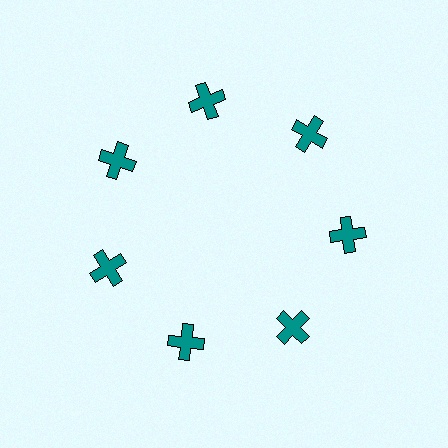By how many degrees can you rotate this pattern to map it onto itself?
The pattern maps onto itself every 51 degrees of rotation.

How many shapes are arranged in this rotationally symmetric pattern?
There are 7 shapes, arranged in 7 groups of 1.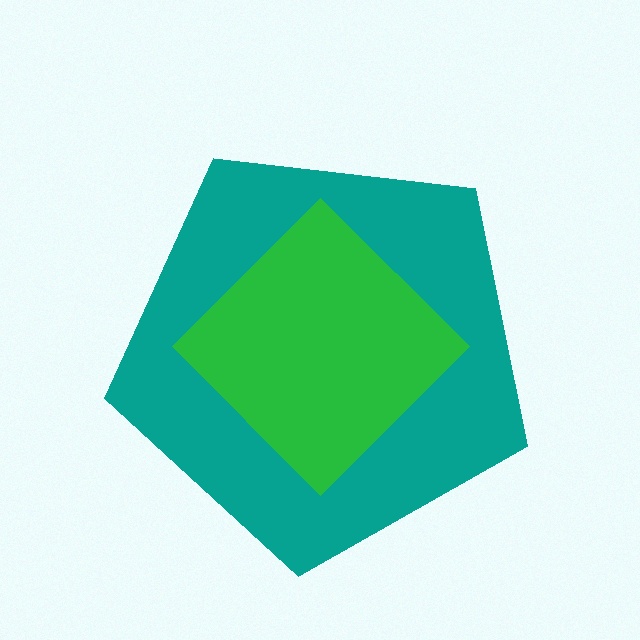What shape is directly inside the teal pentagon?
The green diamond.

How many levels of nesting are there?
2.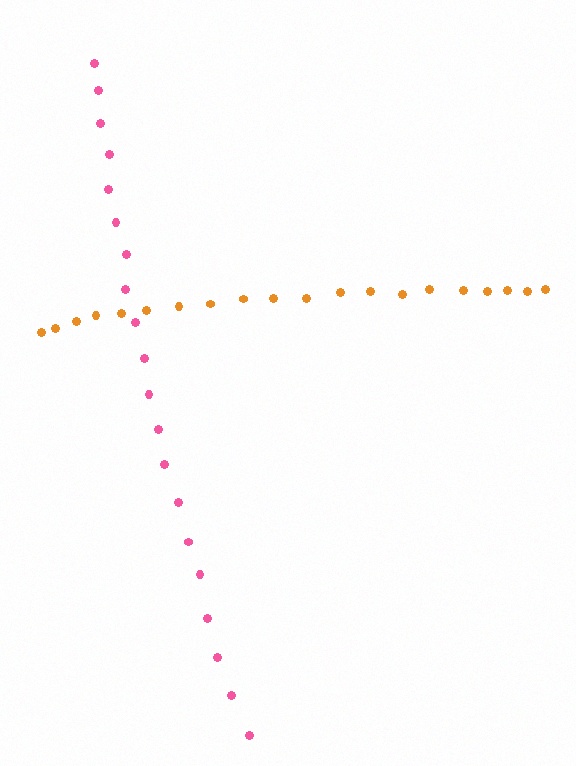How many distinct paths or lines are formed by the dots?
There are 2 distinct paths.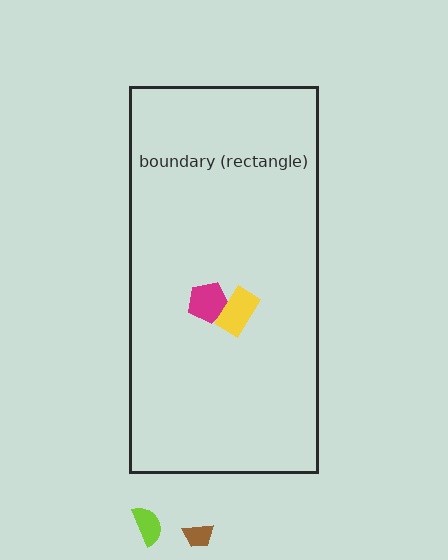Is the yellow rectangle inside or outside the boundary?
Inside.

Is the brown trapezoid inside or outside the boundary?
Outside.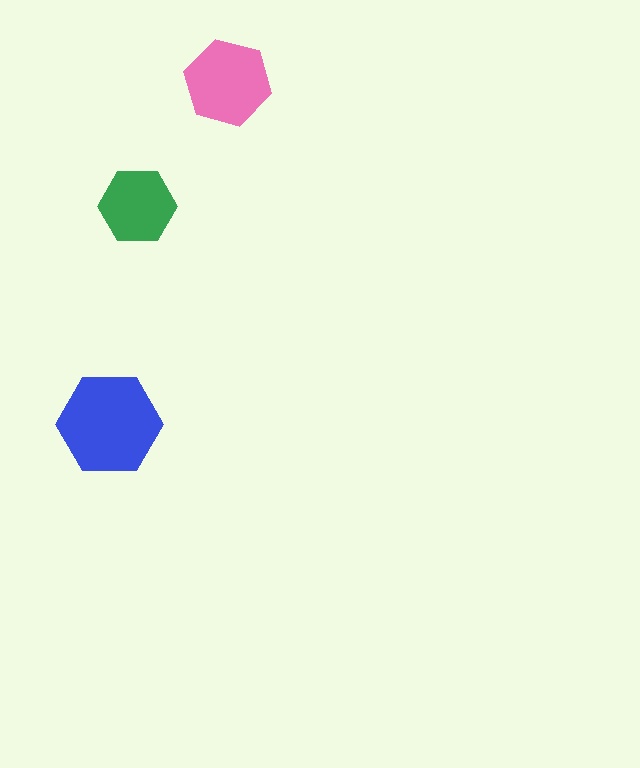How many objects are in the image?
There are 3 objects in the image.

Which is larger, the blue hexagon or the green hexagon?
The blue one.